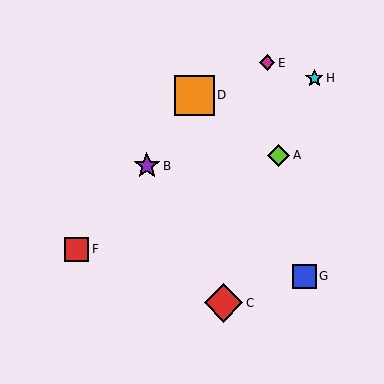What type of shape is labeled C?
Shape C is a red diamond.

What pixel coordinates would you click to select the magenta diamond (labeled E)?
Click at (267, 63) to select the magenta diamond E.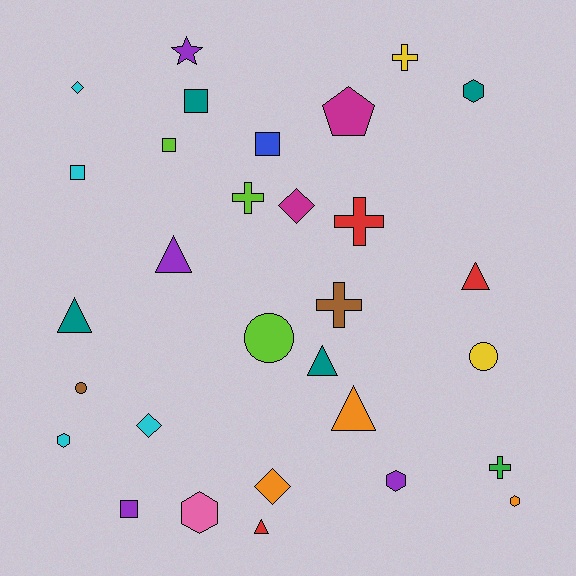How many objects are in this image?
There are 30 objects.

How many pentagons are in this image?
There is 1 pentagon.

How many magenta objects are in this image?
There are 2 magenta objects.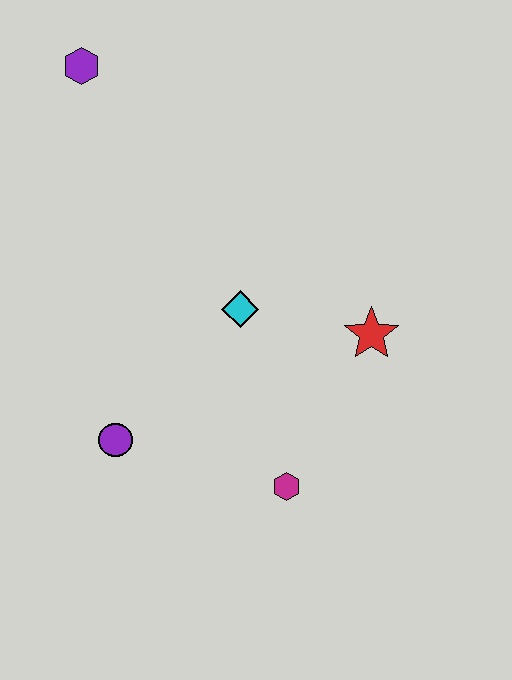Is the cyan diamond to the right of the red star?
No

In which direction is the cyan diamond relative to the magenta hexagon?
The cyan diamond is above the magenta hexagon.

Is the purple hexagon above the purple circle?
Yes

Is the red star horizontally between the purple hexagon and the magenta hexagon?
No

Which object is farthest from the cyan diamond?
The purple hexagon is farthest from the cyan diamond.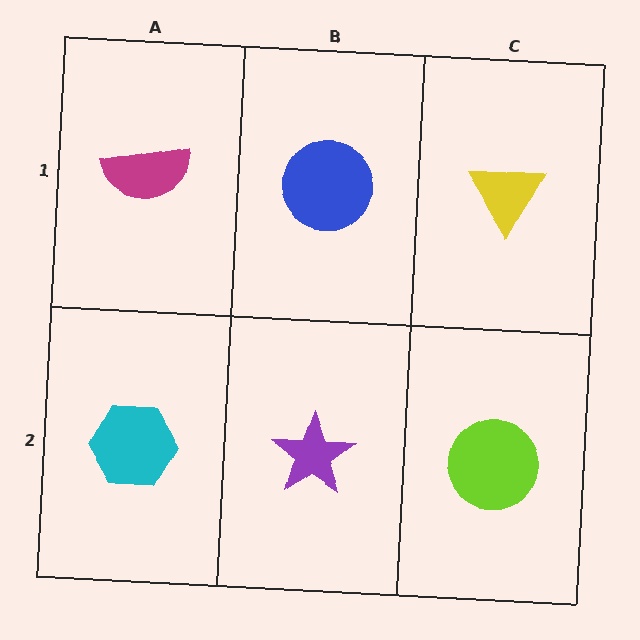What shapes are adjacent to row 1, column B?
A purple star (row 2, column B), a magenta semicircle (row 1, column A), a yellow triangle (row 1, column C).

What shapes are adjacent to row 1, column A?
A cyan hexagon (row 2, column A), a blue circle (row 1, column B).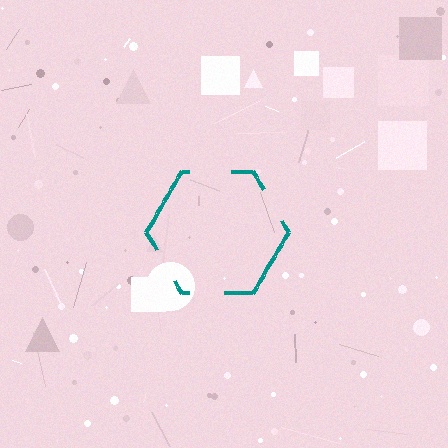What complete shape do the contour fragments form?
The contour fragments form a hexagon.